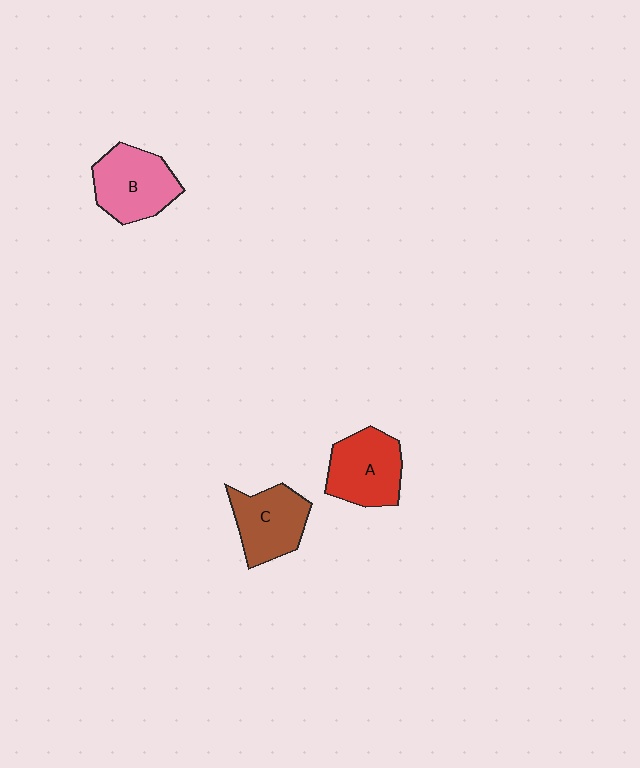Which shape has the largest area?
Shape B (pink).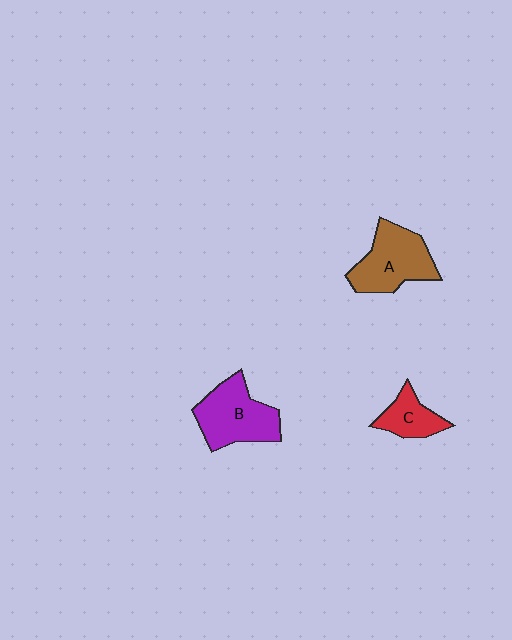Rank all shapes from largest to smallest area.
From largest to smallest: B (purple), A (brown), C (red).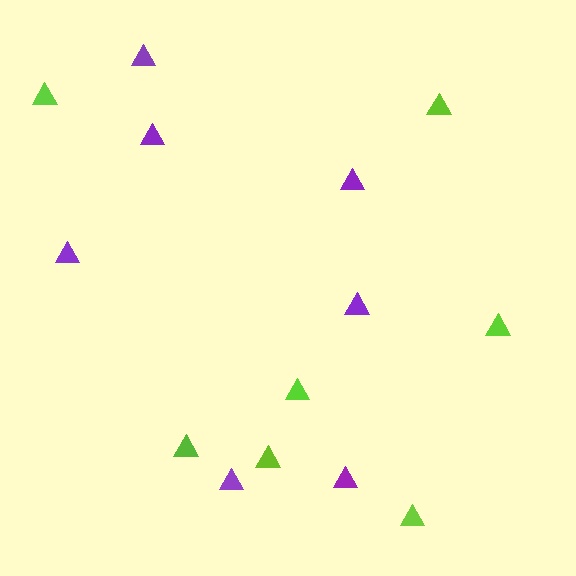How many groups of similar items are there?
There are 2 groups: one group of purple triangles (7) and one group of lime triangles (7).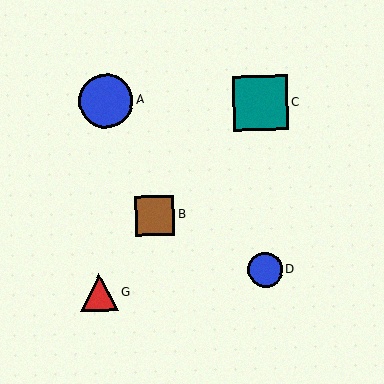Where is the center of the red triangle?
The center of the red triangle is at (99, 293).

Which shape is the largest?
The teal square (labeled C) is the largest.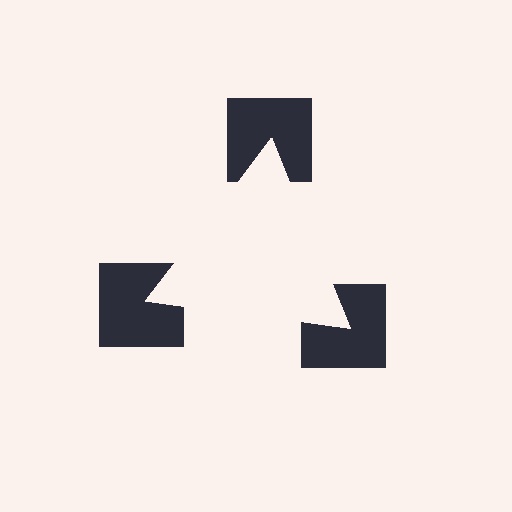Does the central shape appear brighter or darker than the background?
It typically appears slightly brighter than the background, even though no actual brightness change is drawn.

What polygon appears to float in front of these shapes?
An illusory triangle — its edges are inferred from the aligned wedge cuts in the notched squares, not physically drawn.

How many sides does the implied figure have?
3 sides.